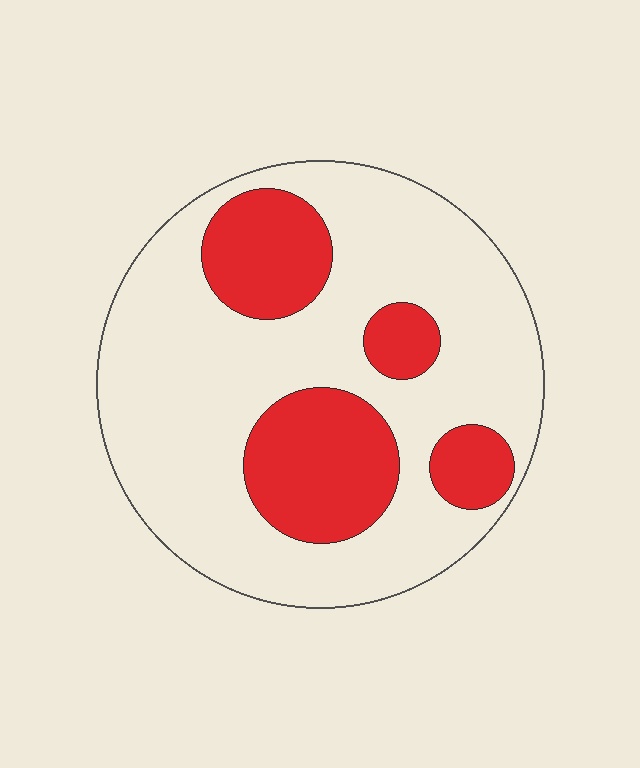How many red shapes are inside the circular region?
4.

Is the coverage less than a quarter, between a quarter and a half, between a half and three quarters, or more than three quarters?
Between a quarter and a half.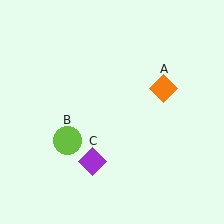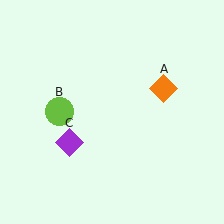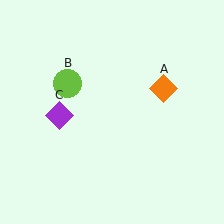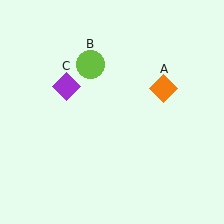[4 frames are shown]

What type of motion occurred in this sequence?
The lime circle (object B), purple diamond (object C) rotated clockwise around the center of the scene.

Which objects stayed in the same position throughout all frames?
Orange diamond (object A) remained stationary.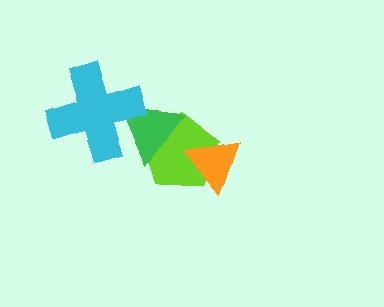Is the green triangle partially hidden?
Yes, it is partially covered by another shape.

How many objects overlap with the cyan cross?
1 object overlaps with the cyan cross.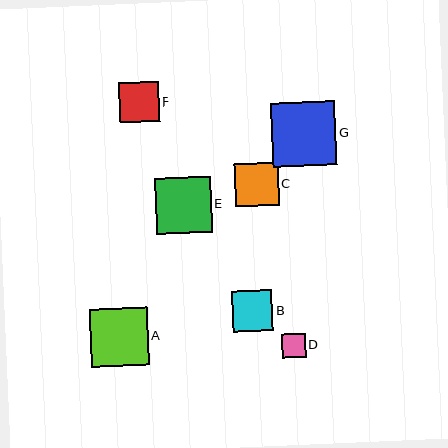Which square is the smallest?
Square D is the smallest with a size of approximately 24 pixels.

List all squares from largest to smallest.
From largest to smallest: G, A, E, C, B, F, D.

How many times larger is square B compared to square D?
Square B is approximately 1.7 times the size of square D.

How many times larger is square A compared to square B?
Square A is approximately 1.4 times the size of square B.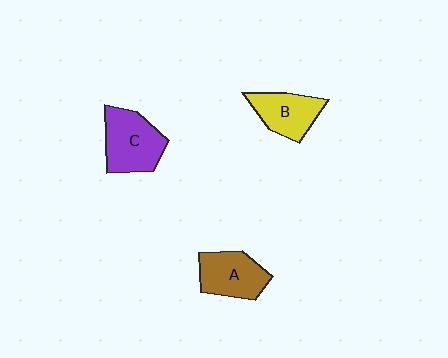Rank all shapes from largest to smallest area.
From largest to smallest: C (purple), A (brown), B (yellow).